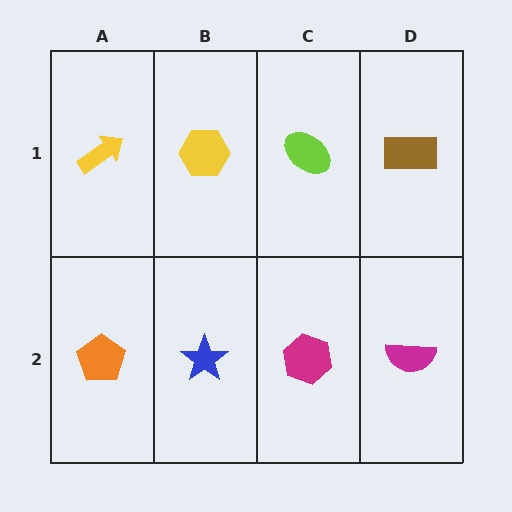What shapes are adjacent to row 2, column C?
A lime ellipse (row 1, column C), a blue star (row 2, column B), a magenta semicircle (row 2, column D).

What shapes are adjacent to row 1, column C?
A magenta hexagon (row 2, column C), a yellow hexagon (row 1, column B), a brown rectangle (row 1, column D).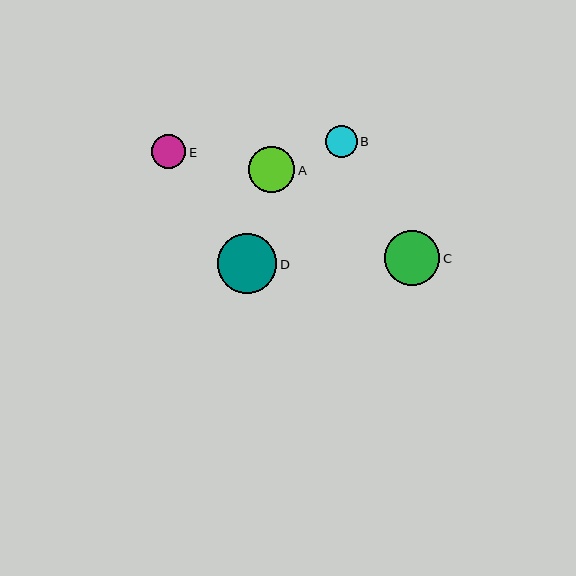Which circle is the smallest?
Circle B is the smallest with a size of approximately 32 pixels.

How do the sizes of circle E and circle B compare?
Circle E and circle B are approximately the same size.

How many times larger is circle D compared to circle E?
Circle D is approximately 1.7 times the size of circle E.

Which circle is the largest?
Circle D is the largest with a size of approximately 60 pixels.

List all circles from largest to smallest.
From largest to smallest: D, C, A, E, B.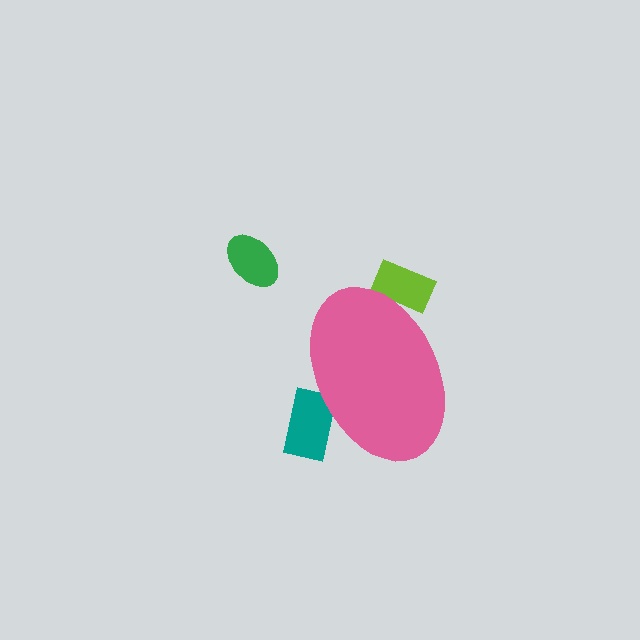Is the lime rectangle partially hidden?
Yes, the lime rectangle is partially hidden behind the pink ellipse.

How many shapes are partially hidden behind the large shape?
2 shapes are partially hidden.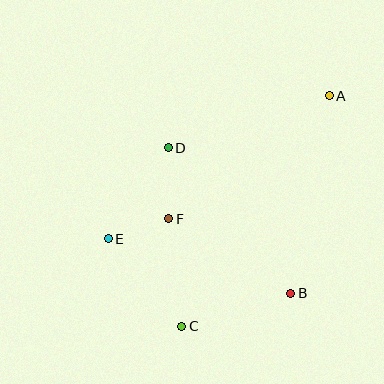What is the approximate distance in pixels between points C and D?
The distance between C and D is approximately 179 pixels.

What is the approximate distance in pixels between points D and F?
The distance between D and F is approximately 71 pixels.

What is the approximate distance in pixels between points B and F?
The distance between B and F is approximately 143 pixels.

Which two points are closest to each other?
Points E and F are closest to each other.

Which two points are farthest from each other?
Points A and C are farthest from each other.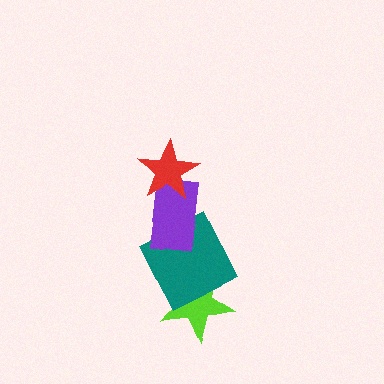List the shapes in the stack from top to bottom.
From top to bottom: the red star, the purple rectangle, the teal square, the lime star.